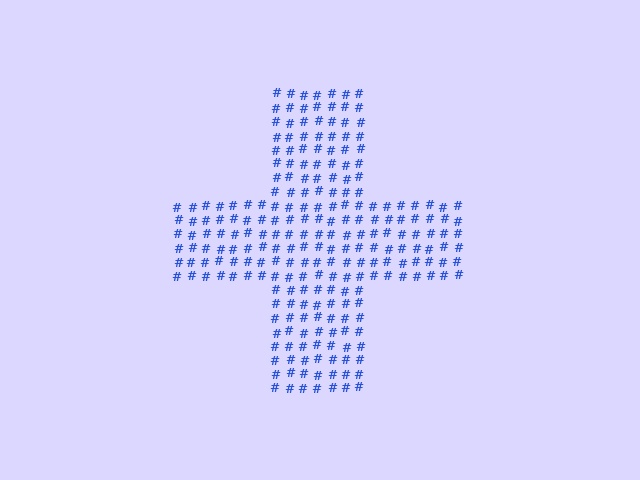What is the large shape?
The large shape is a cross.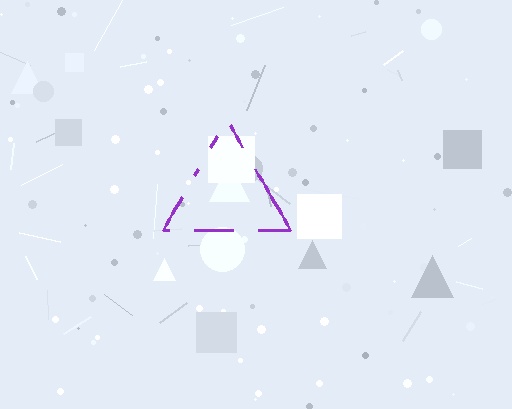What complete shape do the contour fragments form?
The contour fragments form a triangle.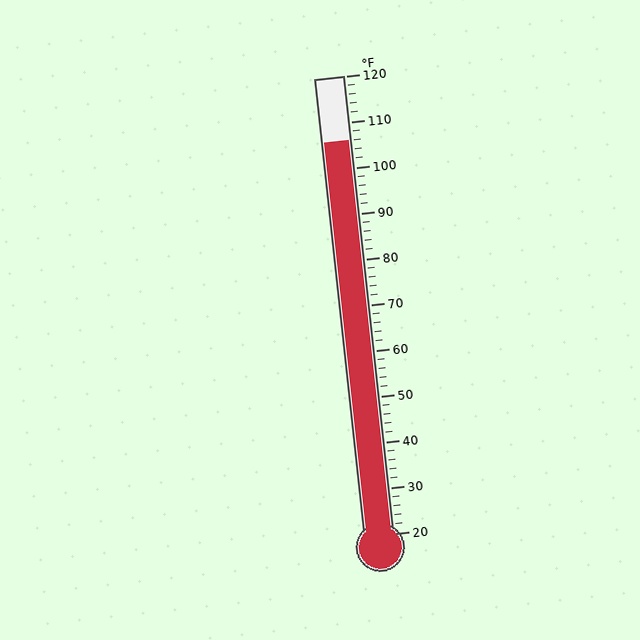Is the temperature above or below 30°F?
The temperature is above 30°F.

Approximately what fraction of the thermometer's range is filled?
The thermometer is filled to approximately 85% of its range.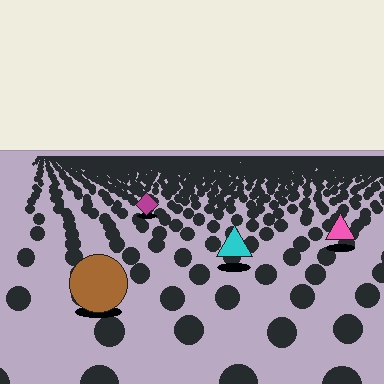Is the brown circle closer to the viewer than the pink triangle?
Yes. The brown circle is closer — you can tell from the texture gradient: the ground texture is coarser near it.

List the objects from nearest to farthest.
From nearest to farthest: the brown circle, the cyan triangle, the pink triangle, the magenta diamond.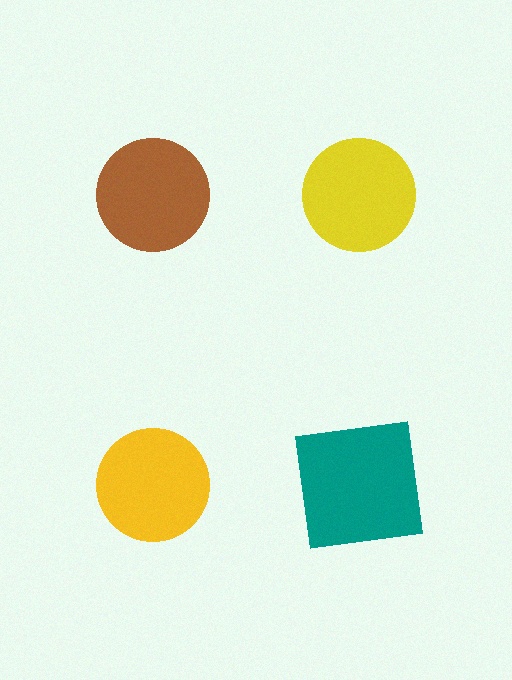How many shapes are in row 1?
2 shapes.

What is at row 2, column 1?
A yellow circle.